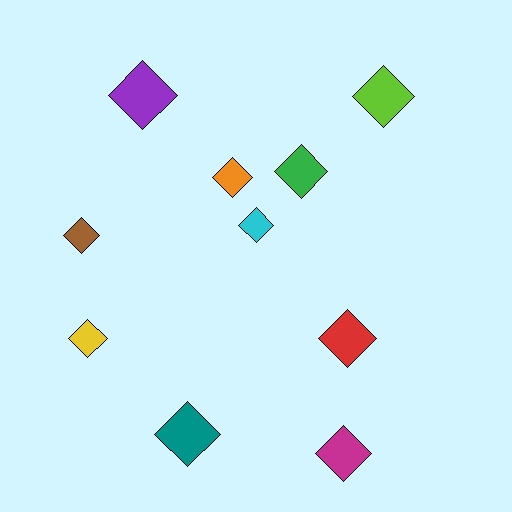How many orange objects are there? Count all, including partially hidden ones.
There is 1 orange object.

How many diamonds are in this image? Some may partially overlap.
There are 10 diamonds.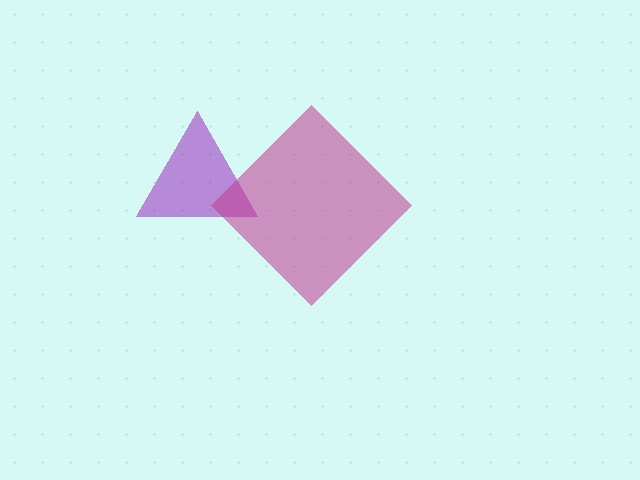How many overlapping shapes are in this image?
There are 2 overlapping shapes in the image.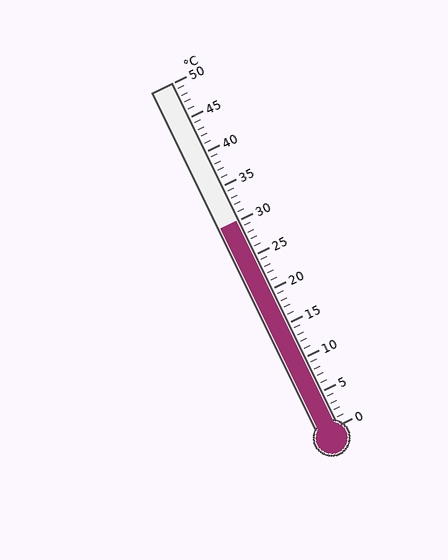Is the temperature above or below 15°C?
The temperature is above 15°C.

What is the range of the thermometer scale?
The thermometer scale ranges from 0°C to 50°C.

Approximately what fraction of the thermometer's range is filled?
The thermometer is filled to approximately 60% of its range.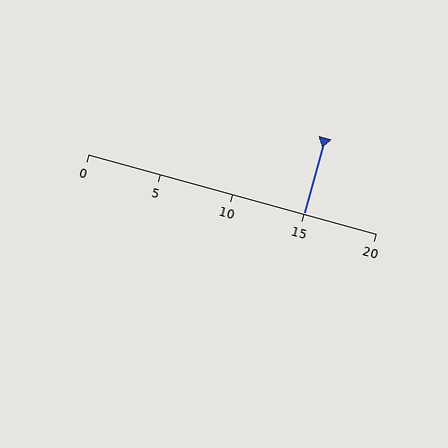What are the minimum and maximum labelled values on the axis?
The axis runs from 0 to 20.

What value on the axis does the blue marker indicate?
The marker indicates approximately 15.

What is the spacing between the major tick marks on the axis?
The major ticks are spaced 5 apart.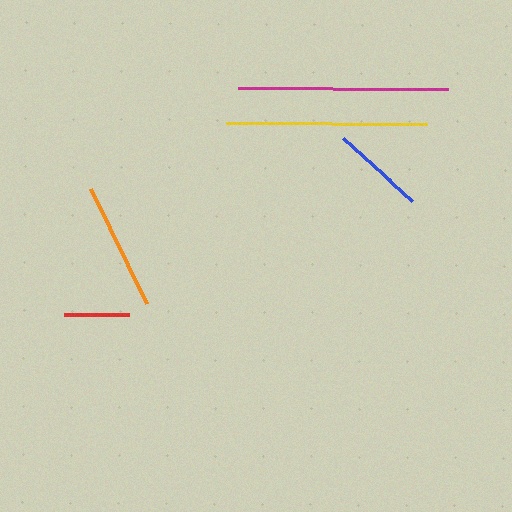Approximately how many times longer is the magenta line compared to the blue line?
The magenta line is approximately 2.2 times the length of the blue line.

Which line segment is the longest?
The magenta line is the longest at approximately 211 pixels.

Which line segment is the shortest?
The red line is the shortest at approximately 65 pixels.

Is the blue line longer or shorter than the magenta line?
The magenta line is longer than the blue line.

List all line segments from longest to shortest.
From longest to shortest: magenta, yellow, orange, blue, red.